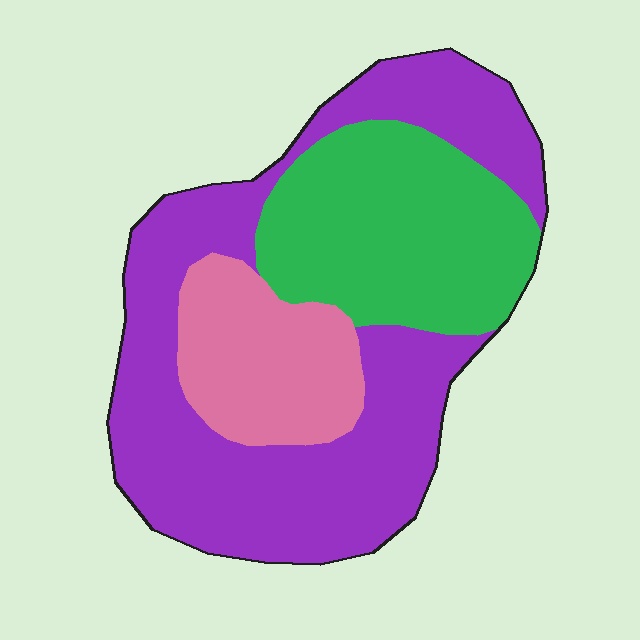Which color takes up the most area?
Purple, at roughly 55%.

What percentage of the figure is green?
Green covers 29% of the figure.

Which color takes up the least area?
Pink, at roughly 20%.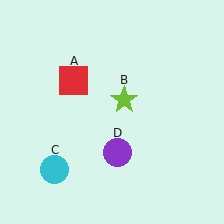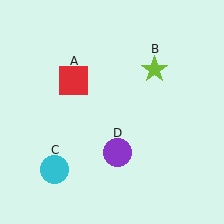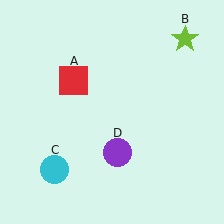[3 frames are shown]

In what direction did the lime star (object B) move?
The lime star (object B) moved up and to the right.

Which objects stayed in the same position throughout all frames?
Red square (object A) and cyan circle (object C) and purple circle (object D) remained stationary.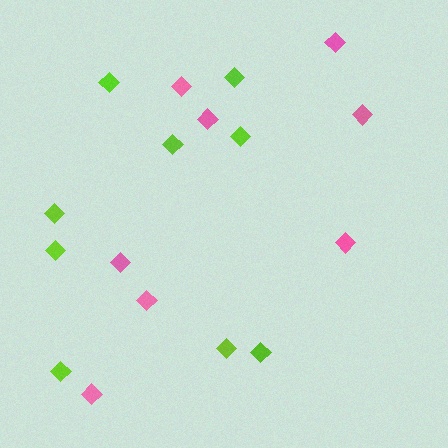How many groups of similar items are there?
There are 2 groups: one group of pink diamonds (8) and one group of lime diamonds (9).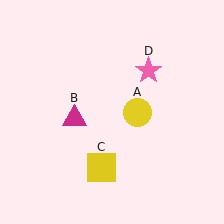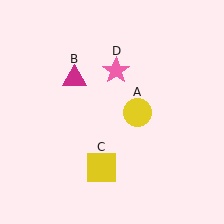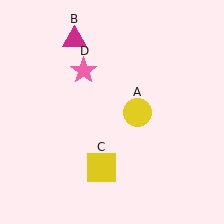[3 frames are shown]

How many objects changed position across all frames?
2 objects changed position: magenta triangle (object B), pink star (object D).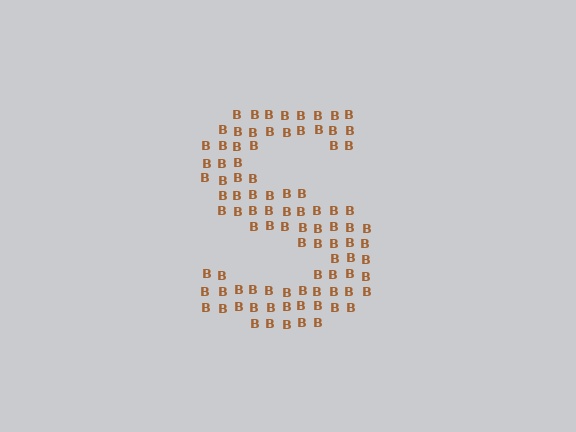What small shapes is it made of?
It is made of small letter B's.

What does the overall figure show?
The overall figure shows the letter S.